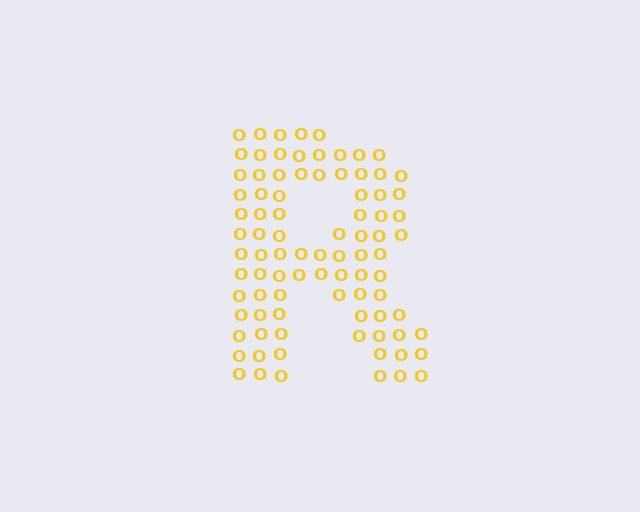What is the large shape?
The large shape is the letter R.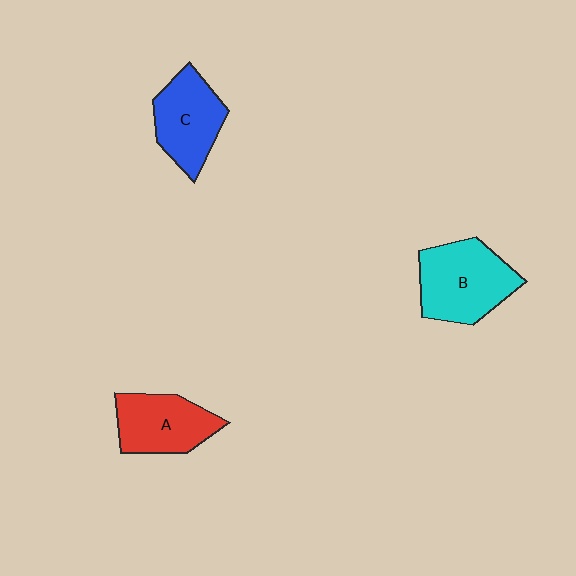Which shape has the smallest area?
Shape A (red).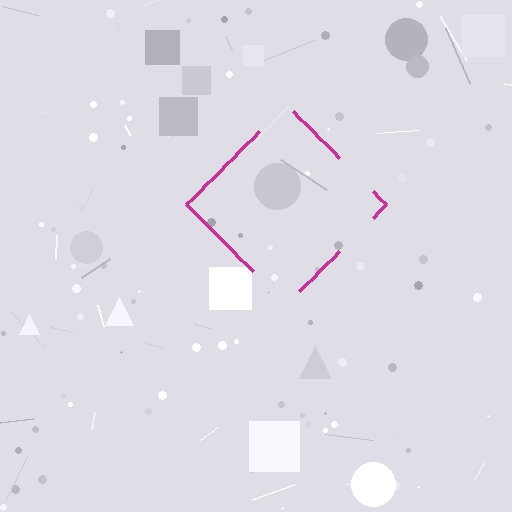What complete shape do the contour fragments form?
The contour fragments form a diamond.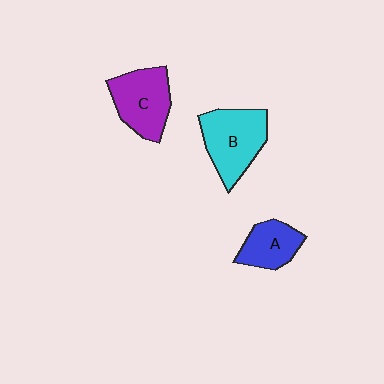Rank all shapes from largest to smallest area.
From largest to smallest: B (cyan), C (purple), A (blue).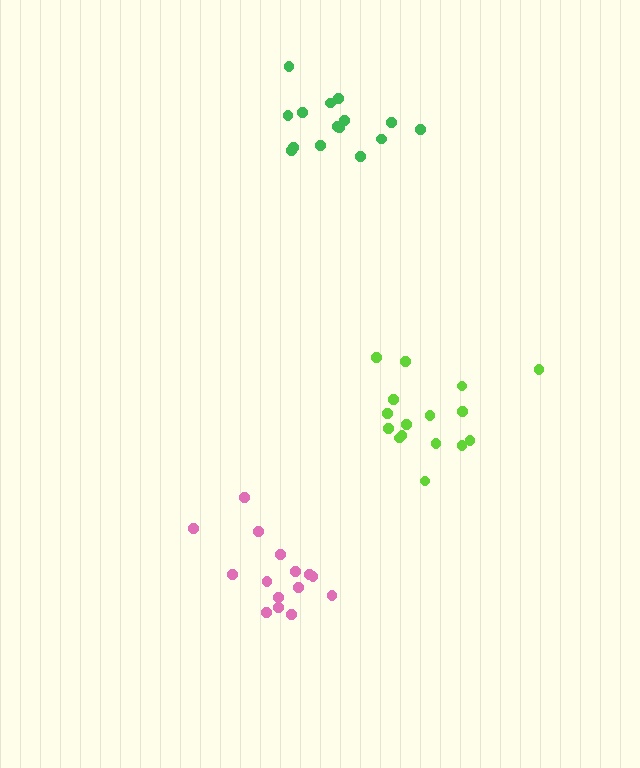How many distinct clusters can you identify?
There are 3 distinct clusters.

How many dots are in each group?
Group 1: 15 dots, Group 2: 15 dots, Group 3: 16 dots (46 total).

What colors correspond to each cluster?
The clusters are colored: green, pink, lime.